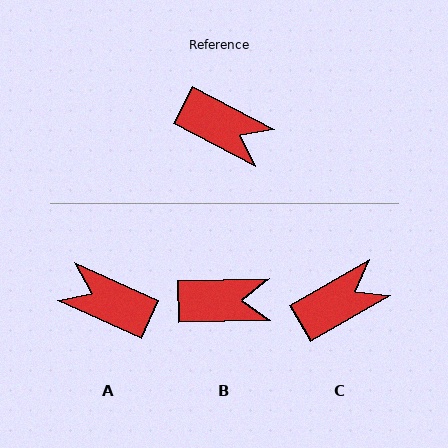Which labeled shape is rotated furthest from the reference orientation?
A, about 176 degrees away.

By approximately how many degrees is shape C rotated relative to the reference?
Approximately 58 degrees counter-clockwise.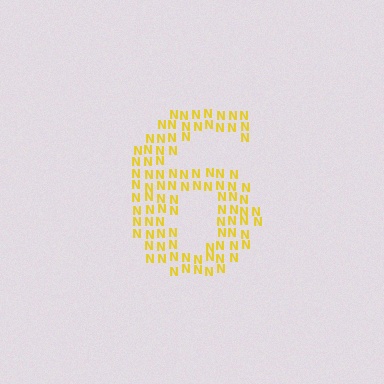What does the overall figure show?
The overall figure shows the digit 6.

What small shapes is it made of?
It is made of small letter N's.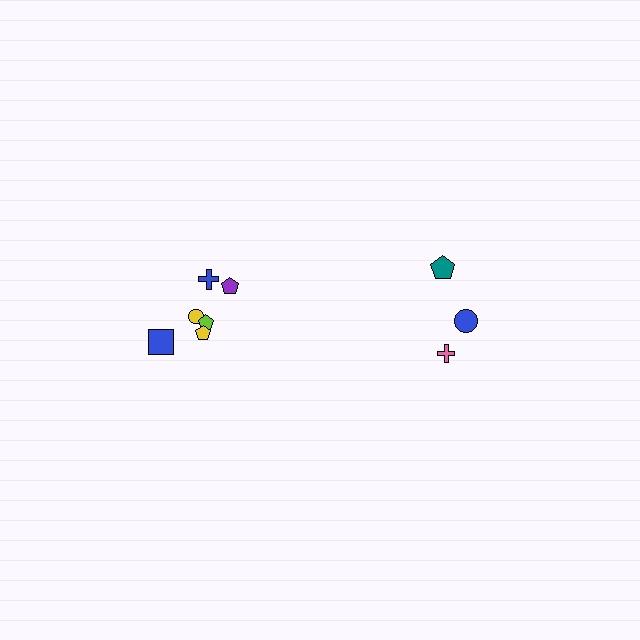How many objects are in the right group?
There are 3 objects.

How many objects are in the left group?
There are 6 objects.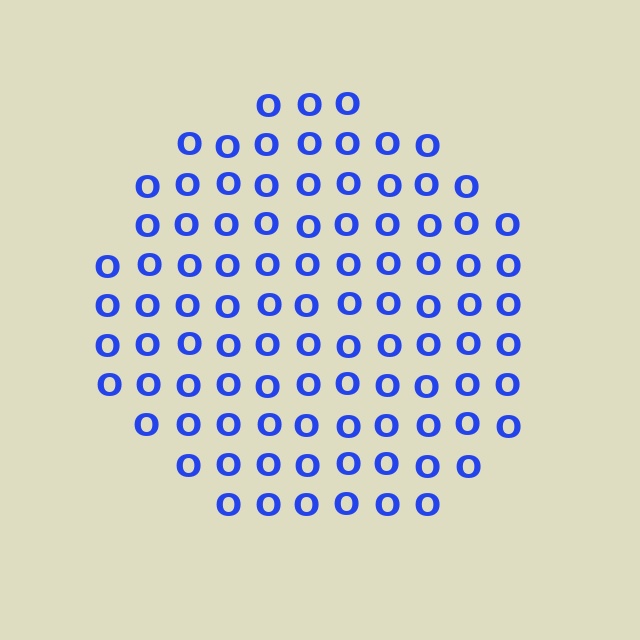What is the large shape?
The large shape is a circle.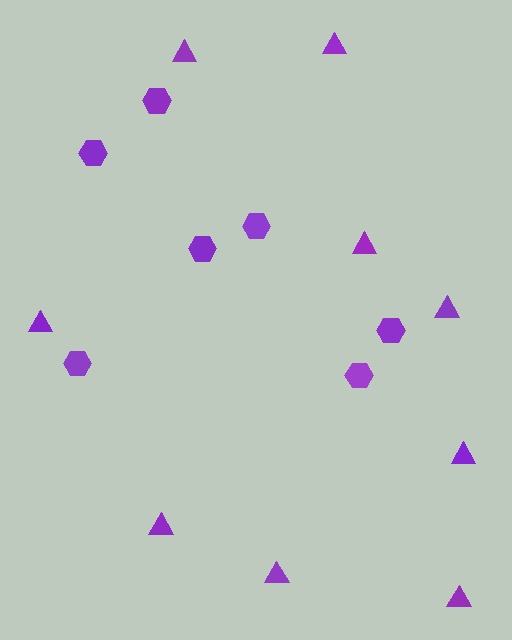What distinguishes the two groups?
There are 2 groups: one group of triangles (9) and one group of hexagons (7).